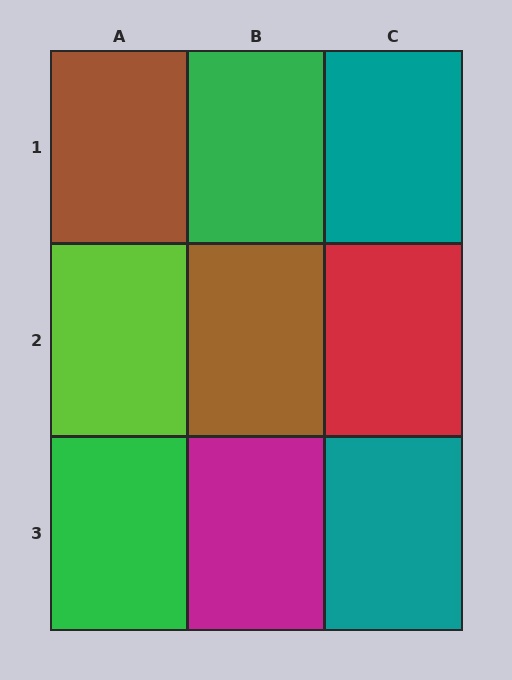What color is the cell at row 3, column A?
Green.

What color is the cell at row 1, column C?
Teal.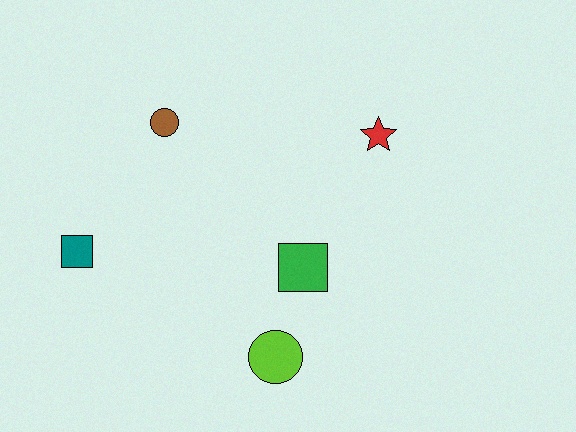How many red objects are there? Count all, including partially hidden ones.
There is 1 red object.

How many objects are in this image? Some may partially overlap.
There are 5 objects.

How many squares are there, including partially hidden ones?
There are 2 squares.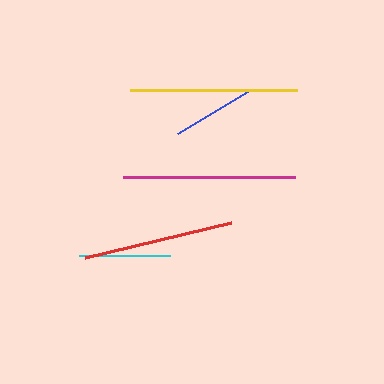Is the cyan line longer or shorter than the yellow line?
The yellow line is longer than the cyan line.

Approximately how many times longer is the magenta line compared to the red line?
The magenta line is approximately 1.1 times the length of the red line.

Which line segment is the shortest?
The blue line is the shortest at approximately 82 pixels.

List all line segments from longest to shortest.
From longest to shortest: magenta, yellow, red, cyan, blue.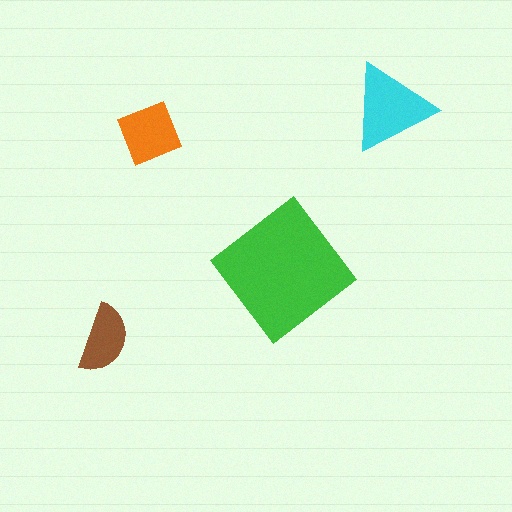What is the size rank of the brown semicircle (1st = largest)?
4th.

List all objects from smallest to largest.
The brown semicircle, the orange diamond, the cyan triangle, the green diamond.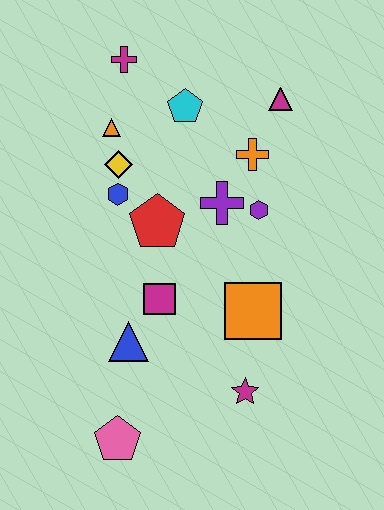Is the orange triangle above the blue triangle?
Yes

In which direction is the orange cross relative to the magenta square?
The orange cross is above the magenta square.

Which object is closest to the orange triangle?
The yellow diamond is closest to the orange triangle.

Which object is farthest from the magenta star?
The magenta cross is farthest from the magenta star.